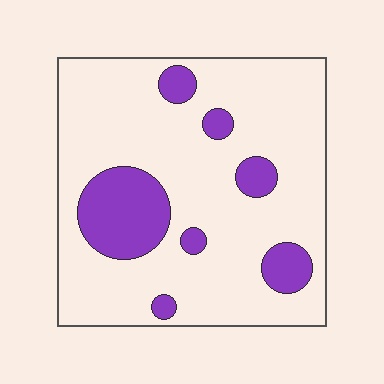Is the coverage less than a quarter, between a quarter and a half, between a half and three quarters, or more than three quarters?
Less than a quarter.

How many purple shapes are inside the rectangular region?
7.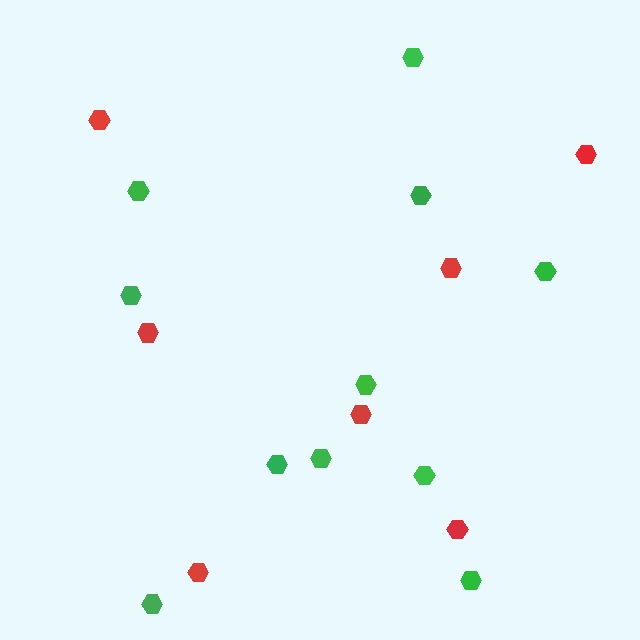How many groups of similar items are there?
There are 2 groups: one group of red hexagons (7) and one group of green hexagons (11).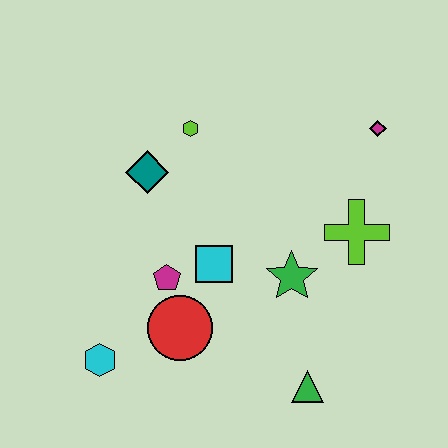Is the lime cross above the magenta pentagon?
Yes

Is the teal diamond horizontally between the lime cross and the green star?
No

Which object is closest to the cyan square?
The magenta pentagon is closest to the cyan square.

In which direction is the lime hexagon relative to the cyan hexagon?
The lime hexagon is above the cyan hexagon.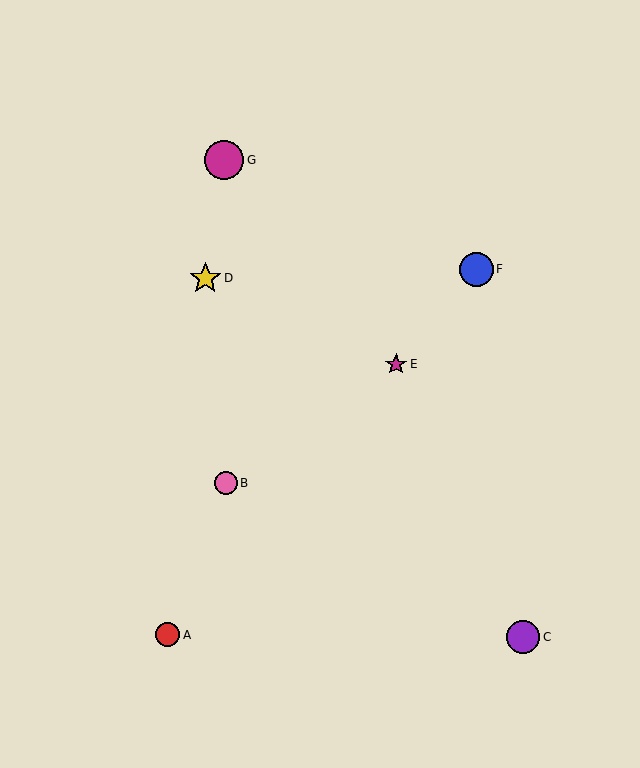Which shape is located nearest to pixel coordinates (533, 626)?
The purple circle (labeled C) at (523, 637) is nearest to that location.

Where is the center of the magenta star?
The center of the magenta star is at (396, 364).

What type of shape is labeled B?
Shape B is a pink circle.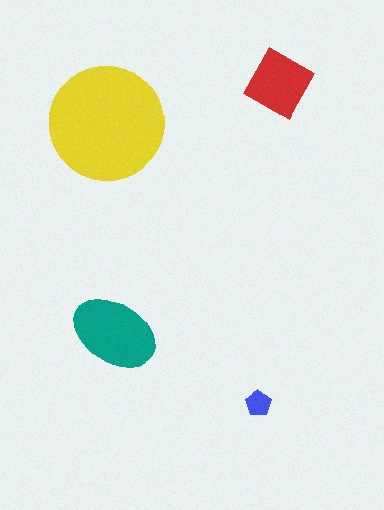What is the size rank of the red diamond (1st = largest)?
3rd.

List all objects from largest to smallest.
The yellow circle, the teal ellipse, the red diamond, the blue pentagon.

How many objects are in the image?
There are 4 objects in the image.